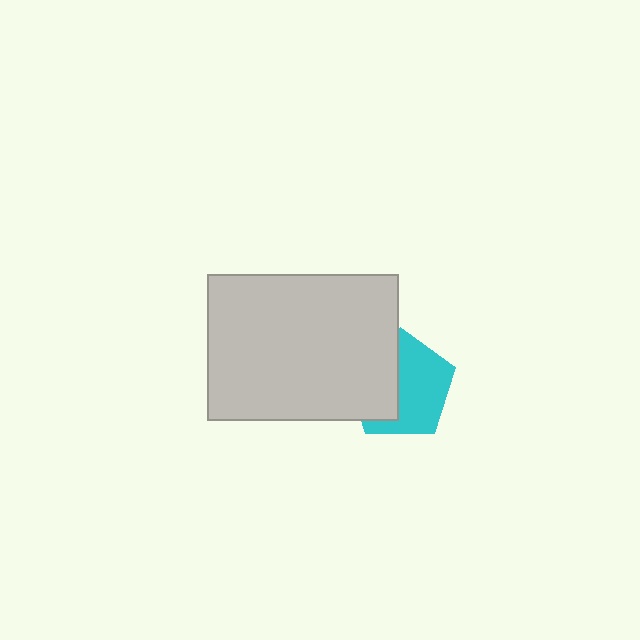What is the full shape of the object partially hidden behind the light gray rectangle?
The partially hidden object is a cyan pentagon.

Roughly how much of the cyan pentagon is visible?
About half of it is visible (roughly 56%).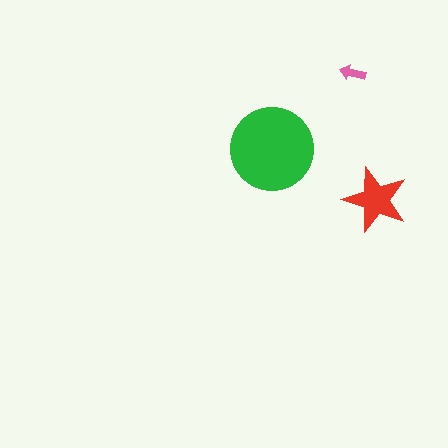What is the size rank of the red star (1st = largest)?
2nd.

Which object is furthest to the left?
The green circle is leftmost.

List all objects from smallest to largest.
The pink arrow, the red star, the green circle.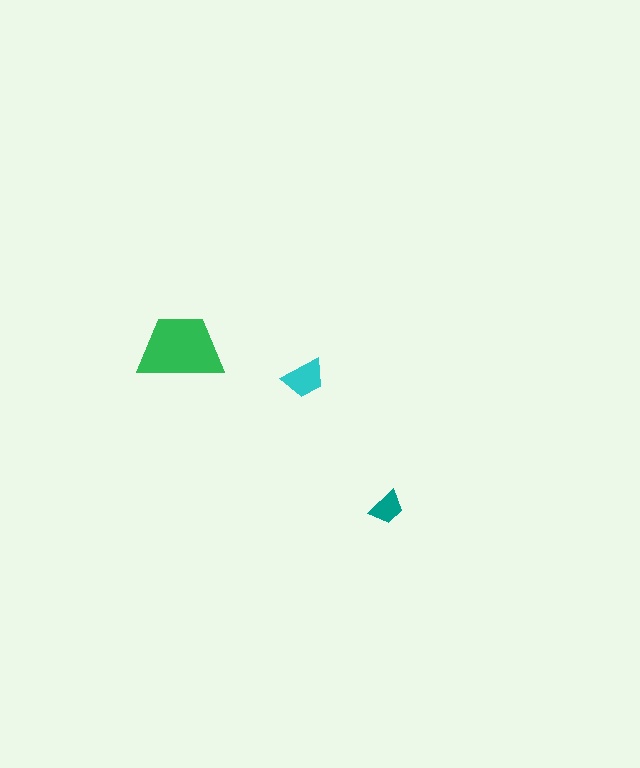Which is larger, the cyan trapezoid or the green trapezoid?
The green one.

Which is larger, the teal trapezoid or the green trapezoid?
The green one.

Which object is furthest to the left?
The green trapezoid is leftmost.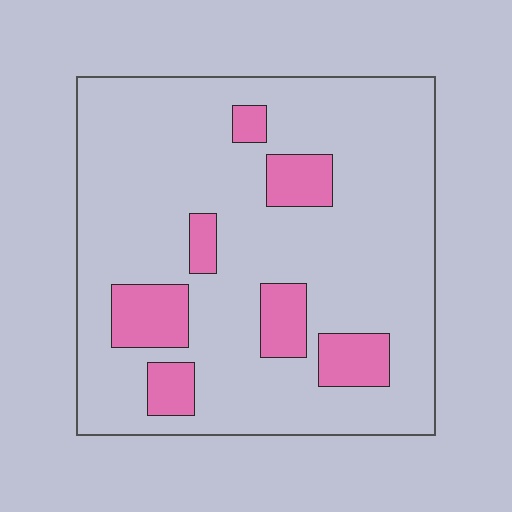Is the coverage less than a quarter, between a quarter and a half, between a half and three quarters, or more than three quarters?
Less than a quarter.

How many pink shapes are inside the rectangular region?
7.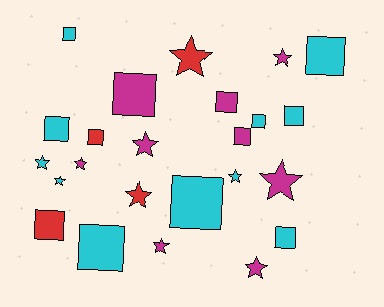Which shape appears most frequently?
Square, with 13 objects.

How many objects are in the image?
There are 24 objects.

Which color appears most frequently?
Cyan, with 11 objects.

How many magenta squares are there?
There are 3 magenta squares.